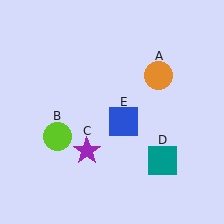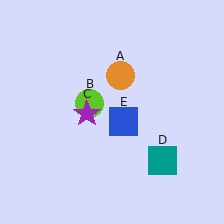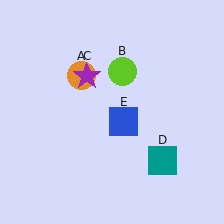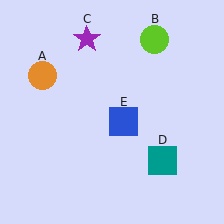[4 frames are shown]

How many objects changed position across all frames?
3 objects changed position: orange circle (object A), lime circle (object B), purple star (object C).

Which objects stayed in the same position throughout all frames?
Teal square (object D) and blue square (object E) remained stationary.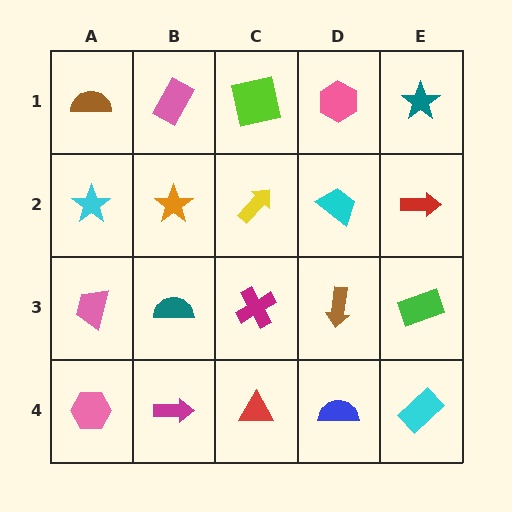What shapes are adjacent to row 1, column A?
A cyan star (row 2, column A), a pink rectangle (row 1, column B).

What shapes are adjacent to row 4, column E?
A green rectangle (row 3, column E), a blue semicircle (row 4, column D).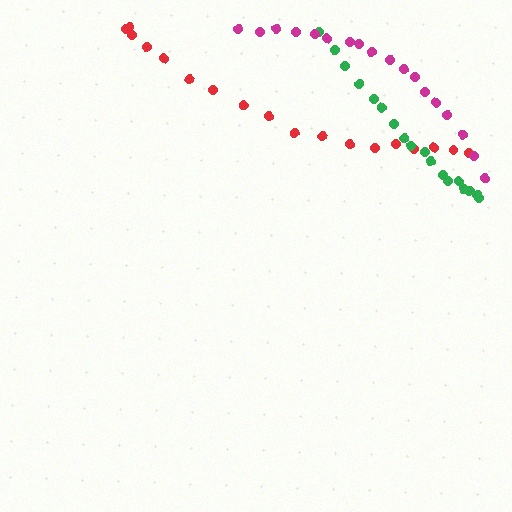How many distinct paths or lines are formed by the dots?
There are 3 distinct paths.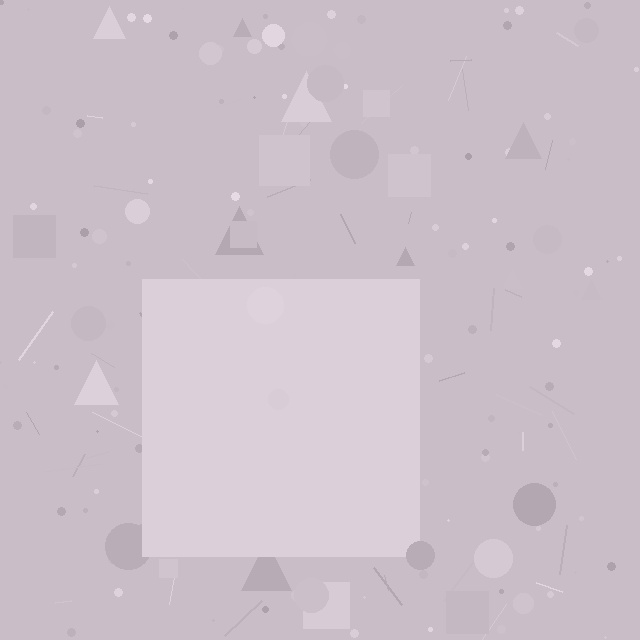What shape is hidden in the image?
A square is hidden in the image.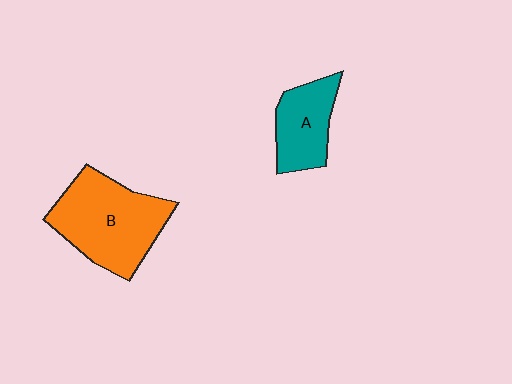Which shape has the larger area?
Shape B (orange).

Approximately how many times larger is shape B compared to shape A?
Approximately 1.8 times.